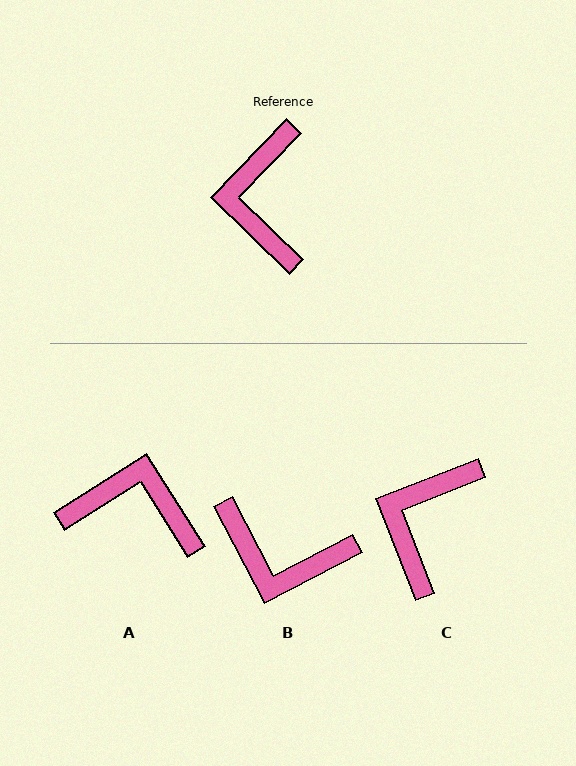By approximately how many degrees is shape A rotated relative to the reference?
Approximately 104 degrees clockwise.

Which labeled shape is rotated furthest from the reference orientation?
A, about 104 degrees away.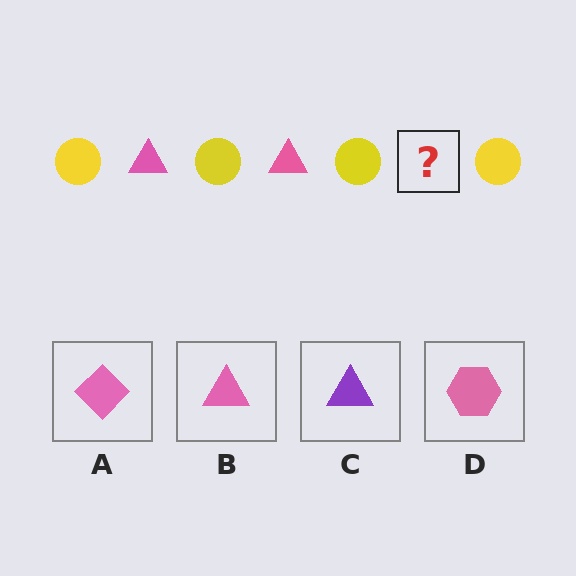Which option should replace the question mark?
Option B.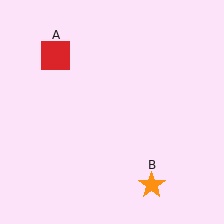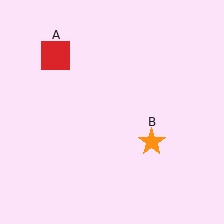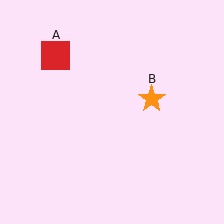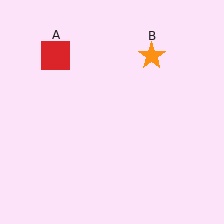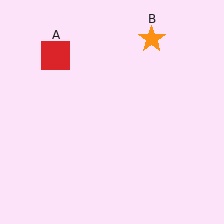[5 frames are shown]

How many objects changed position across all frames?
1 object changed position: orange star (object B).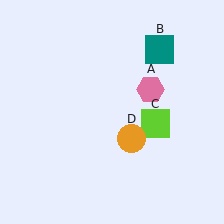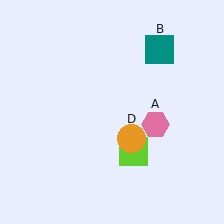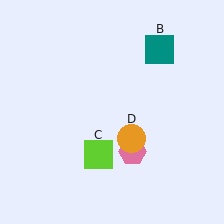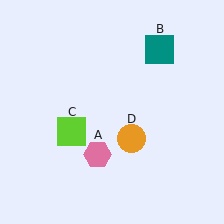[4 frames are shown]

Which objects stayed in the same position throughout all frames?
Teal square (object B) and orange circle (object D) remained stationary.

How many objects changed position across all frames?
2 objects changed position: pink hexagon (object A), lime square (object C).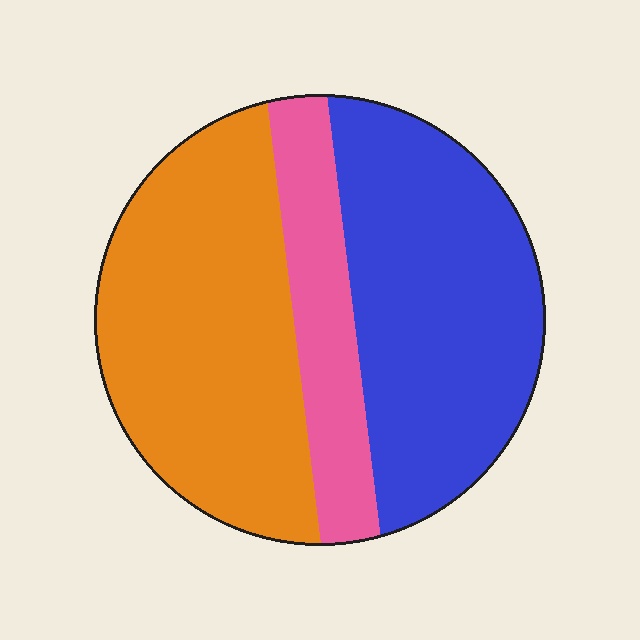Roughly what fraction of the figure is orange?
Orange covers 43% of the figure.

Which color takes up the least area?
Pink, at roughly 15%.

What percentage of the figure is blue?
Blue covers roughly 40% of the figure.